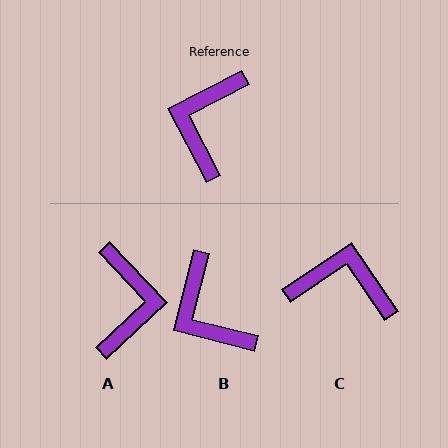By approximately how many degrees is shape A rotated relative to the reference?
Approximately 164 degrees clockwise.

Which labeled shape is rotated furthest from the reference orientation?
A, about 164 degrees away.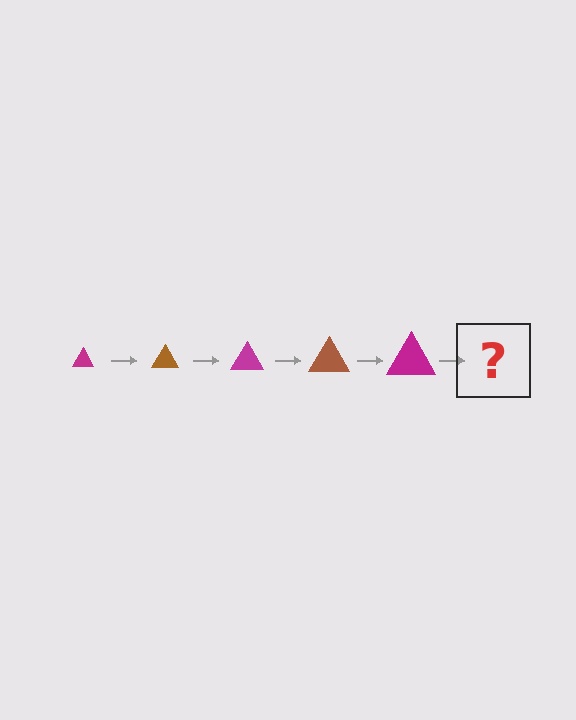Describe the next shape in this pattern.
It should be a brown triangle, larger than the previous one.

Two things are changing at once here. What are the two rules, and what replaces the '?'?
The two rules are that the triangle grows larger each step and the color cycles through magenta and brown. The '?' should be a brown triangle, larger than the previous one.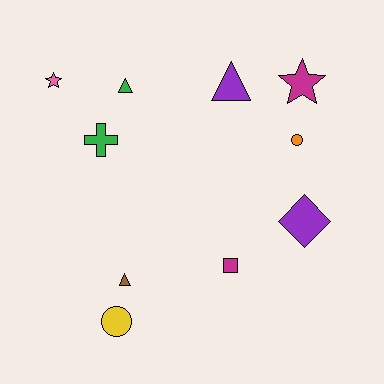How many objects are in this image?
There are 10 objects.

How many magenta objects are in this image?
There are 2 magenta objects.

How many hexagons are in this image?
There are no hexagons.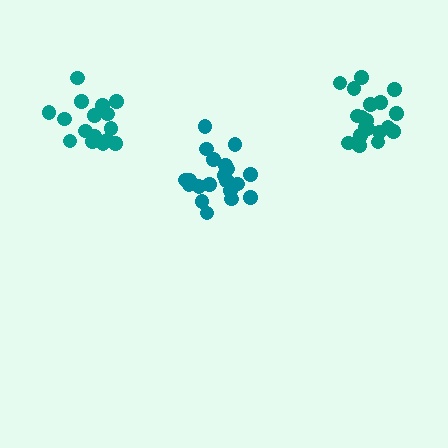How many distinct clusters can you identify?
There are 3 distinct clusters.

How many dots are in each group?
Group 1: 21 dots, Group 2: 20 dots, Group 3: 16 dots (57 total).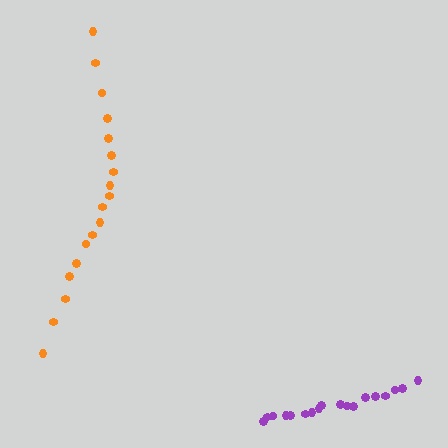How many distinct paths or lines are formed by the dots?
There are 2 distinct paths.